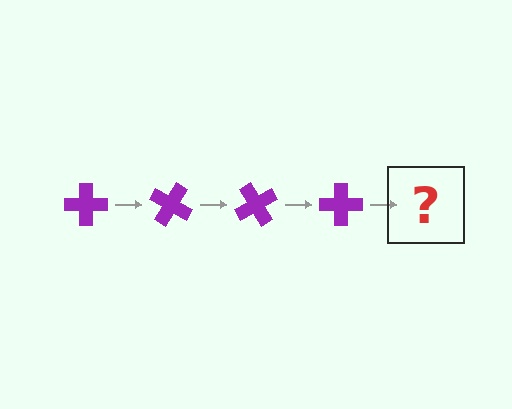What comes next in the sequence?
The next element should be a purple cross rotated 120 degrees.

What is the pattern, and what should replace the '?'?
The pattern is that the cross rotates 30 degrees each step. The '?' should be a purple cross rotated 120 degrees.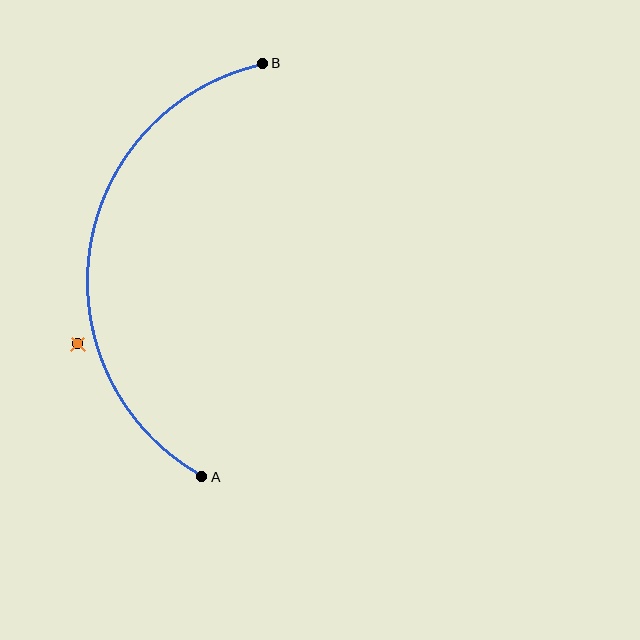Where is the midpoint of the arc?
The arc midpoint is the point on the curve farthest from the straight line joining A and B. It sits to the left of that line.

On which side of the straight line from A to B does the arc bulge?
The arc bulges to the left of the straight line connecting A and B.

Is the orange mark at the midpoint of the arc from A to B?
No — the orange mark does not lie on the arc at all. It sits slightly outside the curve.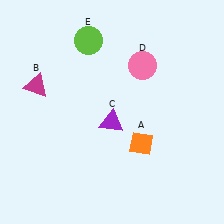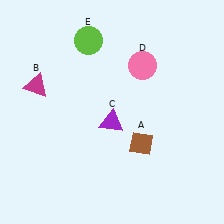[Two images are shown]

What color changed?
The diamond (A) changed from orange in Image 1 to brown in Image 2.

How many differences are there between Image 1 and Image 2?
There is 1 difference between the two images.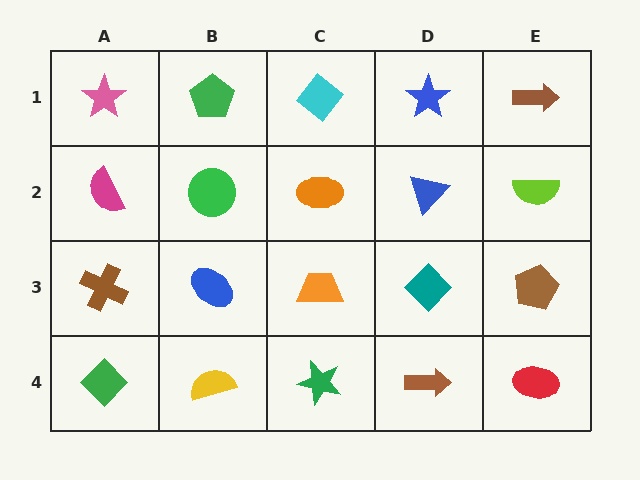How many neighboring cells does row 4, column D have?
3.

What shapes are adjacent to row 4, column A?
A brown cross (row 3, column A), a yellow semicircle (row 4, column B).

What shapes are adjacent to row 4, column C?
An orange trapezoid (row 3, column C), a yellow semicircle (row 4, column B), a brown arrow (row 4, column D).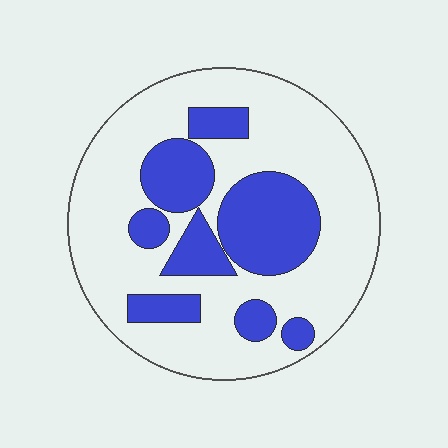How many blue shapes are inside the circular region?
8.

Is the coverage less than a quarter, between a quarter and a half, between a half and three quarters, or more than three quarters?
Between a quarter and a half.